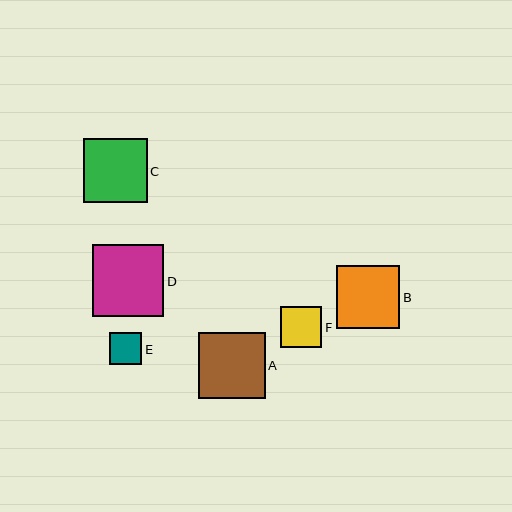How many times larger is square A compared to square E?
Square A is approximately 2.1 times the size of square E.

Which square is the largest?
Square D is the largest with a size of approximately 71 pixels.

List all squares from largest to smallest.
From largest to smallest: D, A, C, B, F, E.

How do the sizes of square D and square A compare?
Square D and square A are approximately the same size.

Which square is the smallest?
Square E is the smallest with a size of approximately 32 pixels.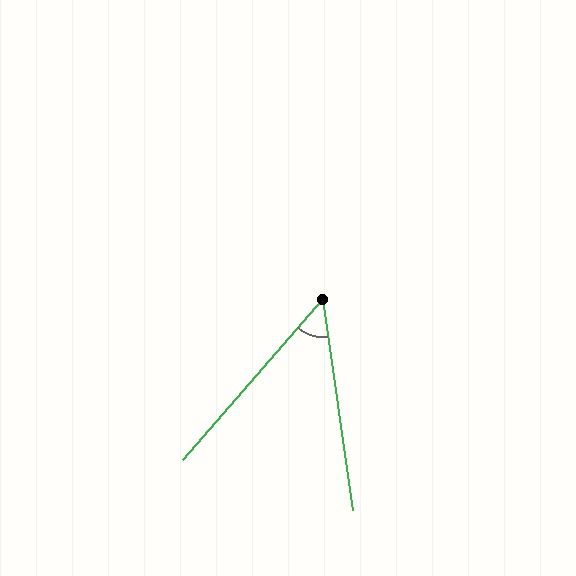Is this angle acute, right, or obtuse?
It is acute.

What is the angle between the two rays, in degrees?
Approximately 49 degrees.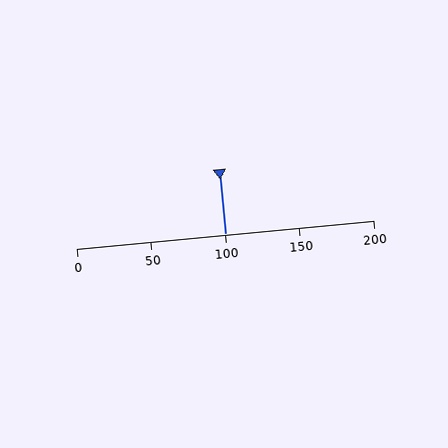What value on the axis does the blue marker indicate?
The marker indicates approximately 100.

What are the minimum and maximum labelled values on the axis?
The axis runs from 0 to 200.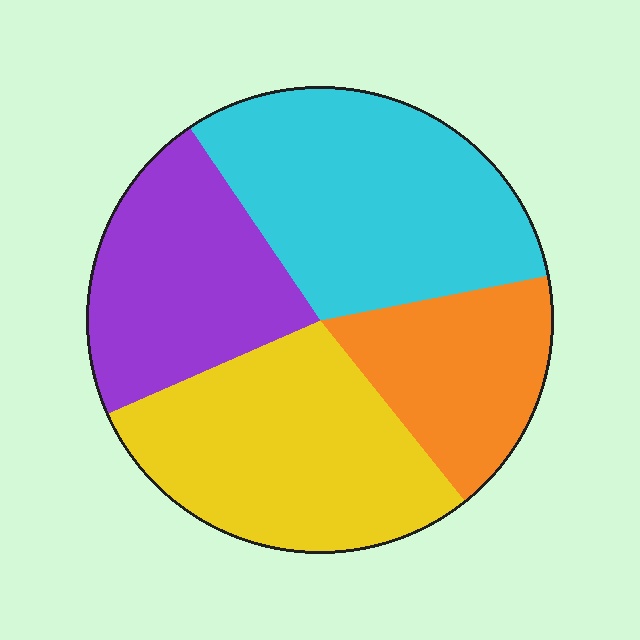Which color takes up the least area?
Orange, at roughly 15%.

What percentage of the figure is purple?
Purple takes up about one fifth (1/5) of the figure.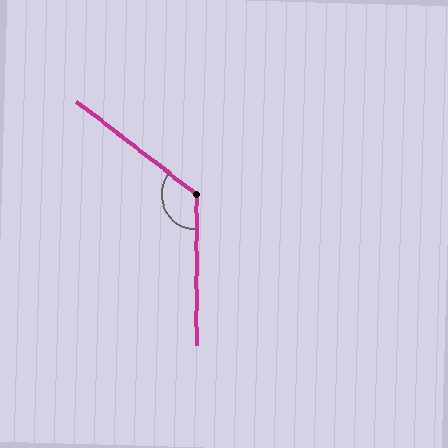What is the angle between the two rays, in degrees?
Approximately 128 degrees.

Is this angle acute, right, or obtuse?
It is obtuse.